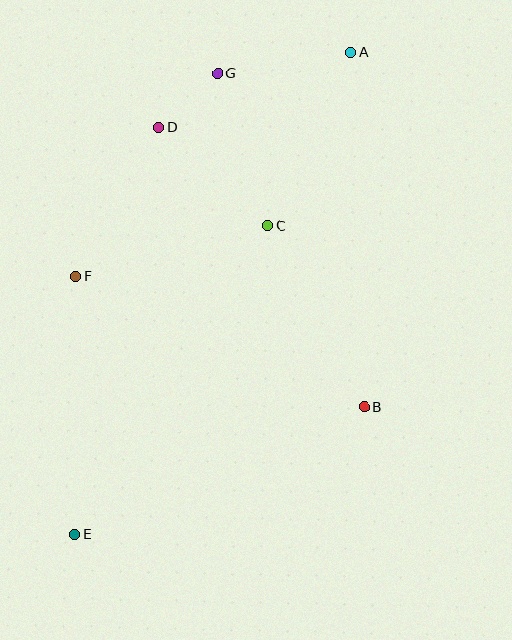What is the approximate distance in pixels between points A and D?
The distance between A and D is approximately 206 pixels.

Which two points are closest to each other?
Points D and G are closest to each other.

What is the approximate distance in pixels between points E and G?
The distance between E and G is approximately 483 pixels.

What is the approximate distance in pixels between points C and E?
The distance between C and E is approximately 364 pixels.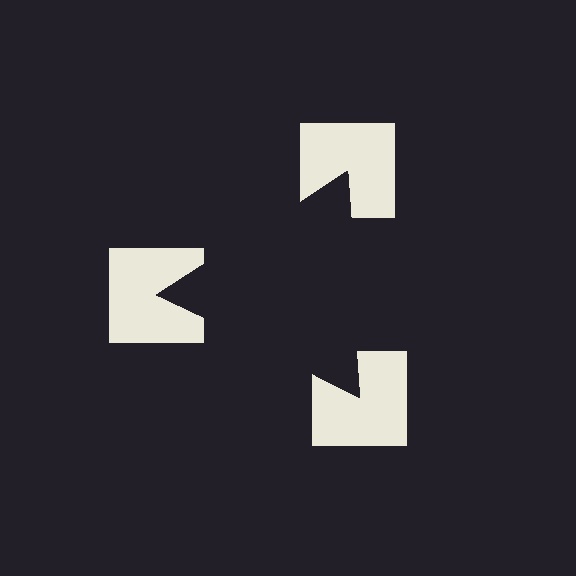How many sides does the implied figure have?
3 sides.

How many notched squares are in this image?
There are 3 — one at each vertex of the illusory triangle.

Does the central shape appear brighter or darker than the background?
It typically appears slightly darker than the background, even though no actual brightness change is drawn.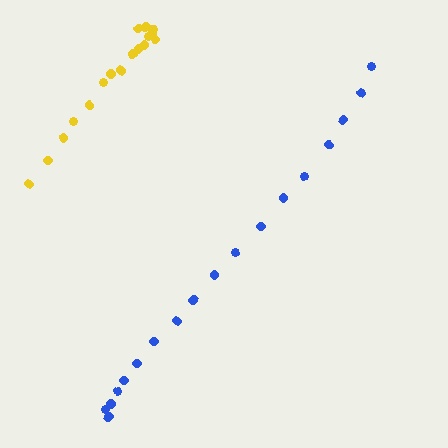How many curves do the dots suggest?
There are 2 distinct paths.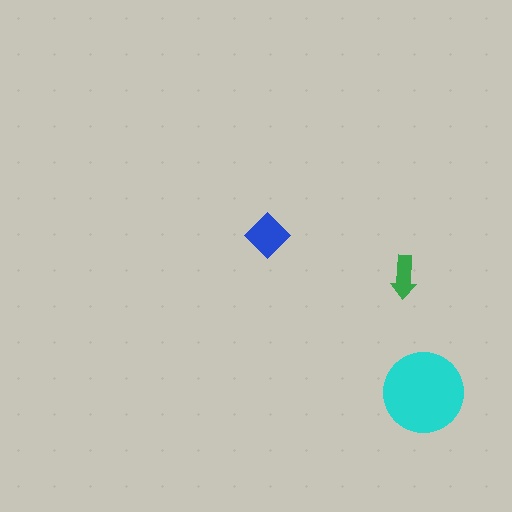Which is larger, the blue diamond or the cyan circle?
The cyan circle.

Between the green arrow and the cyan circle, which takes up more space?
The cyan circle.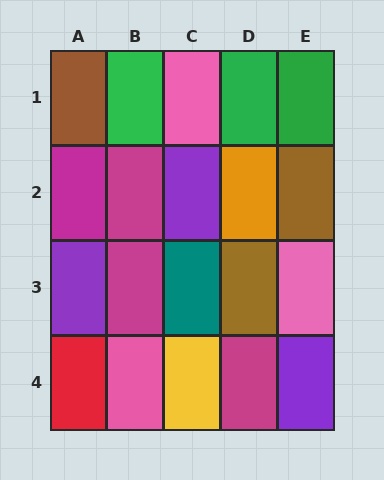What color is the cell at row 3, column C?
Teal.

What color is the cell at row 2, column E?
Brown.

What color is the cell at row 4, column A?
Red.